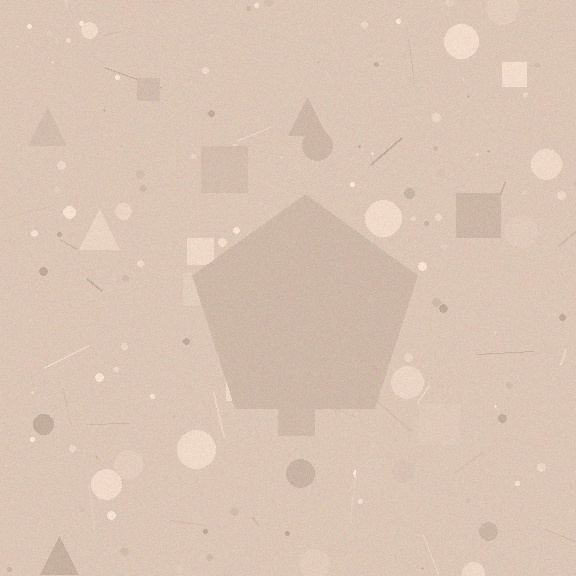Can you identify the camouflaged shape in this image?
The camouflaged shape is a pentagon.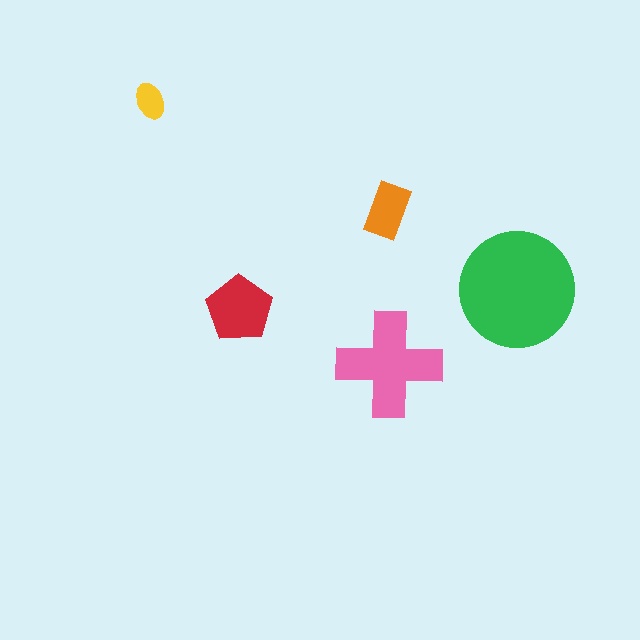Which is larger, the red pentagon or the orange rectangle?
The red pentagon.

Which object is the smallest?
The yellow ellipse.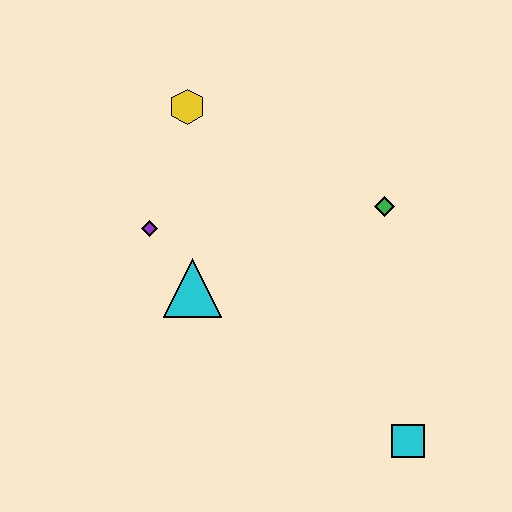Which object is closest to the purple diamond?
The cyan triangle is closest to the purple diamond.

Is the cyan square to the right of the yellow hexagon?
Yes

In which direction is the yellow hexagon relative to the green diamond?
The yellow hexagon is to the left of the green diamond.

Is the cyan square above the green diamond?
No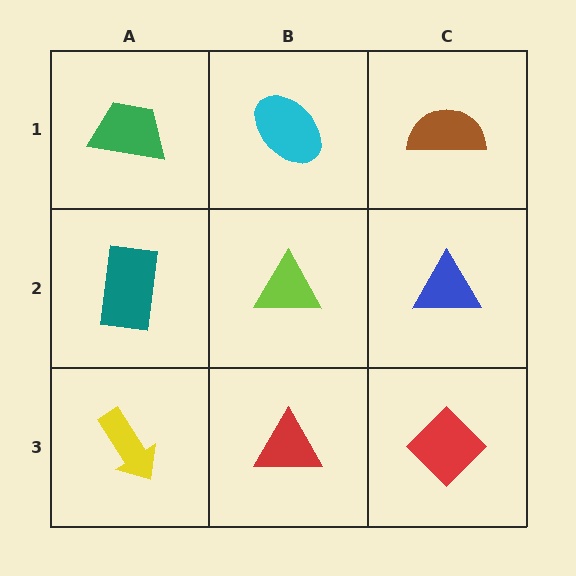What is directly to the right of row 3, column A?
A red triangle.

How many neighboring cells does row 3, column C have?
2.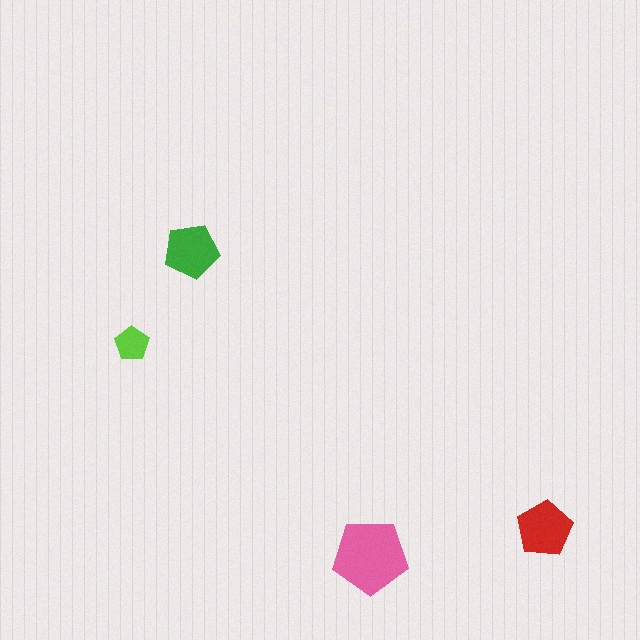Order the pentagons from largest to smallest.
the pink one, the red one, the green one, the lime one.